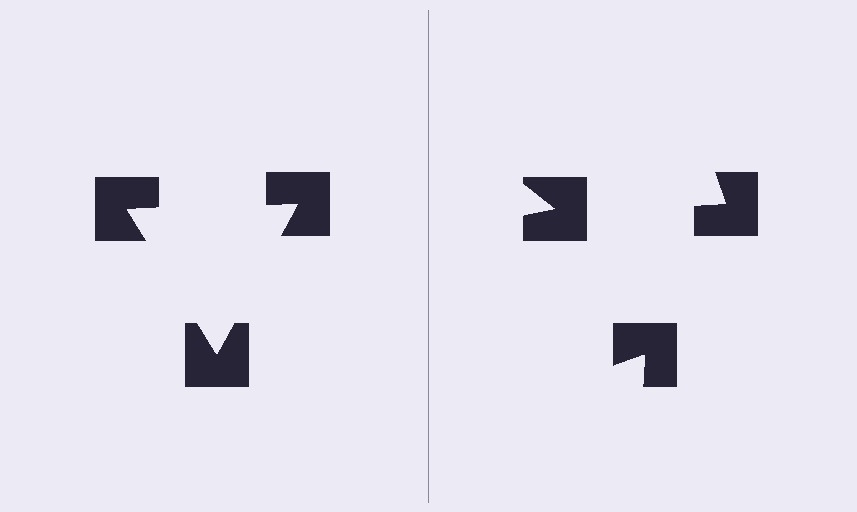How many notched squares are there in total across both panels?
6 — 3 on each side.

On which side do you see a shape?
An illusory triangle appears on the left side. On the right side the wedge cuts are rotated, so no coherent shape forms.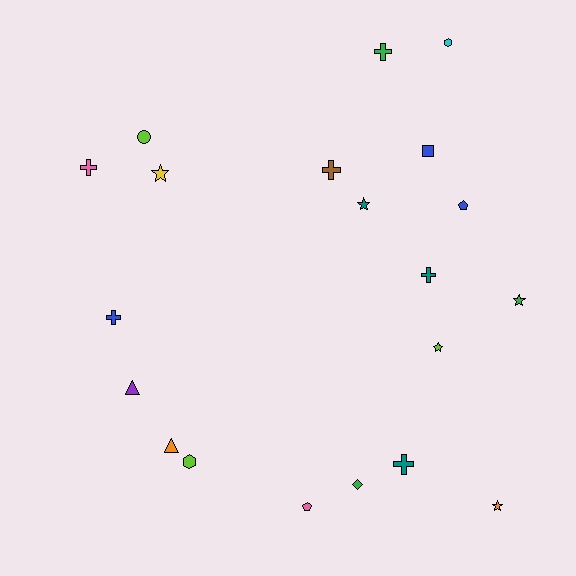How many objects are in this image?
There are 20 objects.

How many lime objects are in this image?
There are 3 lime objects.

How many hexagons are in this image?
There are 2 hexagons.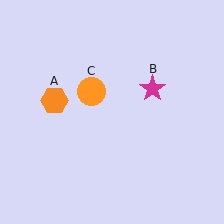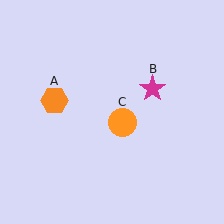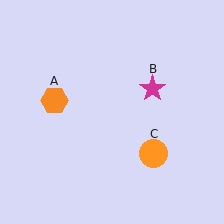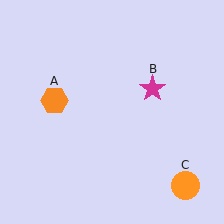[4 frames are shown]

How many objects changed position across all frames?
1 object changed position: orange circle (object C).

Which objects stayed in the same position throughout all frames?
Orange hexagon (object A) and magenta star (object B) remained stationary.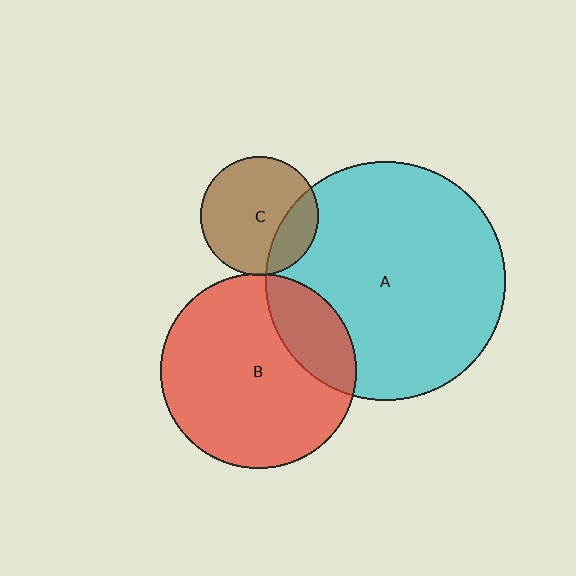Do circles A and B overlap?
Yes.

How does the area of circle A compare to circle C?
Approximately 4.1 times.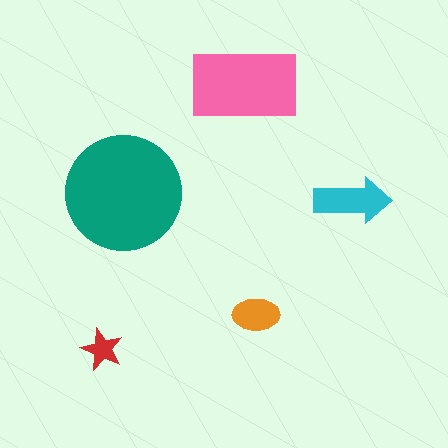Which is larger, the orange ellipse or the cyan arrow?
The cyan arrow.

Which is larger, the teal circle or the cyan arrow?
The teal circle.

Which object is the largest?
The teal circle.